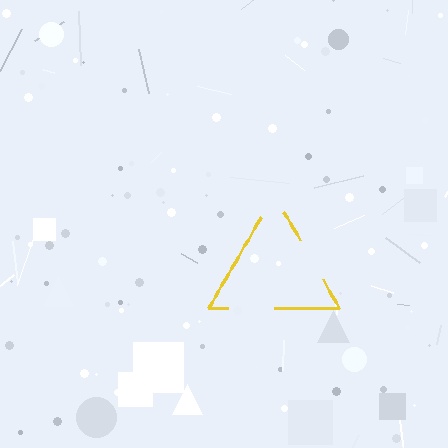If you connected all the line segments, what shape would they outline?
They would outline a triangle.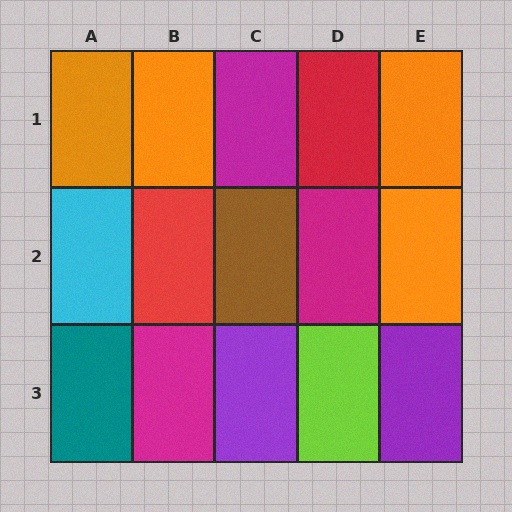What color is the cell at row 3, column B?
Magenta.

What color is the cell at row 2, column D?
Magenta.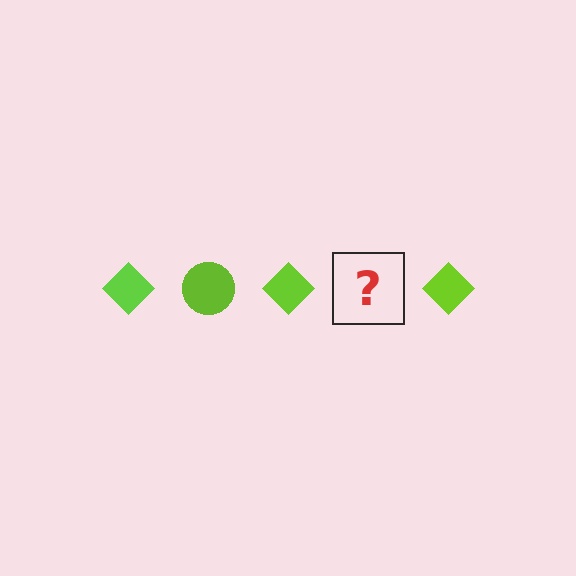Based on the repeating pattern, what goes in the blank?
The blank should be a lime circle.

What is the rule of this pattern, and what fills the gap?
The rule is that the pattern cycles through diamond, circle shapes in lime. The gap should be filled with a lime circle.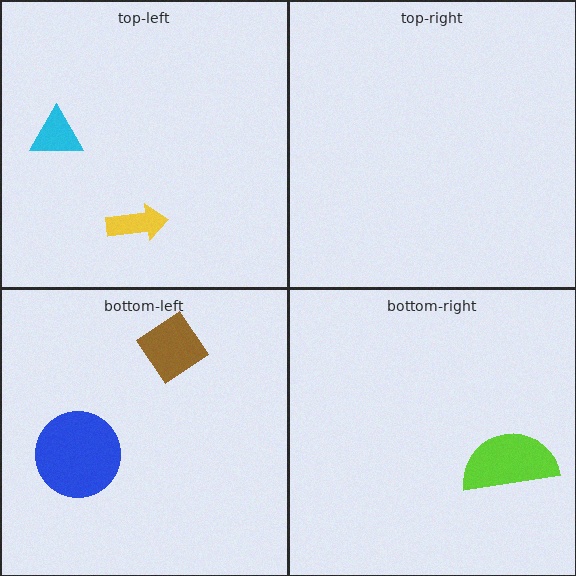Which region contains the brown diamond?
The bottom-left region.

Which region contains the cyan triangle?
The top-left region.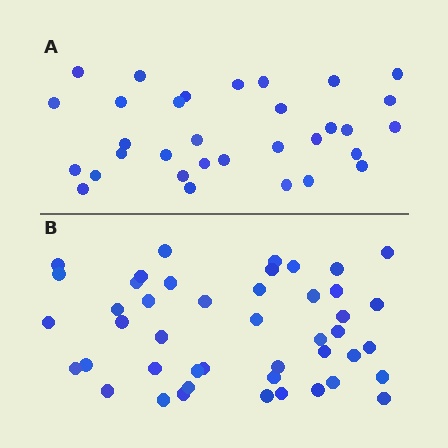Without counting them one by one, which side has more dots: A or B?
Region B (the bottom region) has more dots.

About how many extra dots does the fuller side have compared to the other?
Region B has approximately 15 more dots than region A.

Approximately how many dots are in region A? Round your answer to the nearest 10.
About 30 dots. (The exact count is 32, which rounds to 30.)